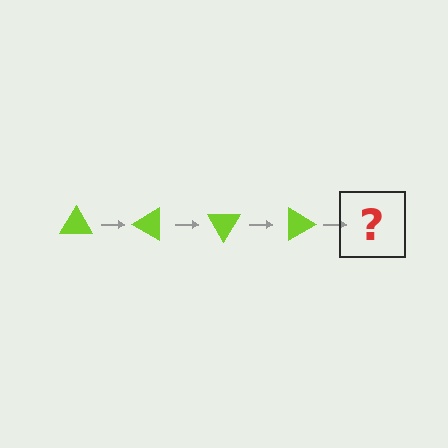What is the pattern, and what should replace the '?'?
The pattern is that the triangle rotates 30 degrees each step. The '?' should be a lime triangle rotated 120 degrees.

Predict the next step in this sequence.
The next step is a lime triangle rotated 120 degrees.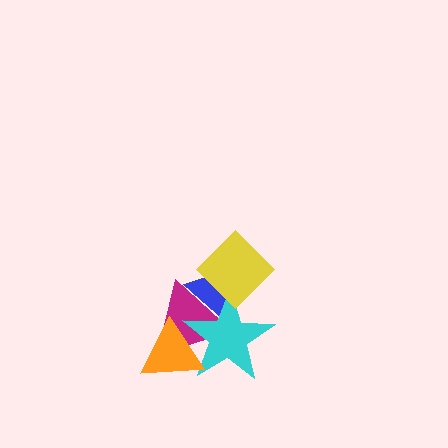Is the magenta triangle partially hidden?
Yes, it is partially covered by another shape.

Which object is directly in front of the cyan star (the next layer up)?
The orange triangle is directly in front of the cyan star.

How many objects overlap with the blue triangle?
3 objects overlap with the blue triangle.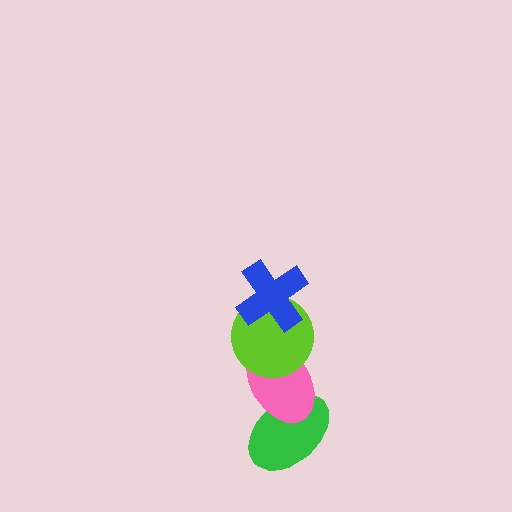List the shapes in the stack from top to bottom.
From top to bottom: the blue cross, the lime circle, the pink ellipse, the green ellipse.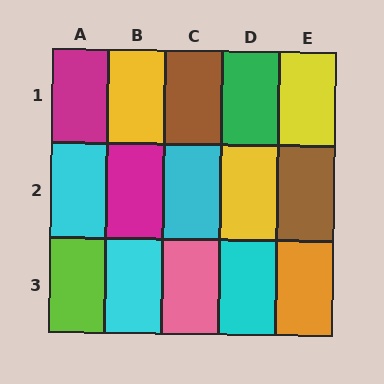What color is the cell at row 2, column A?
Cyan.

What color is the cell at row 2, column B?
Magenta.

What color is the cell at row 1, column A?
Magenta.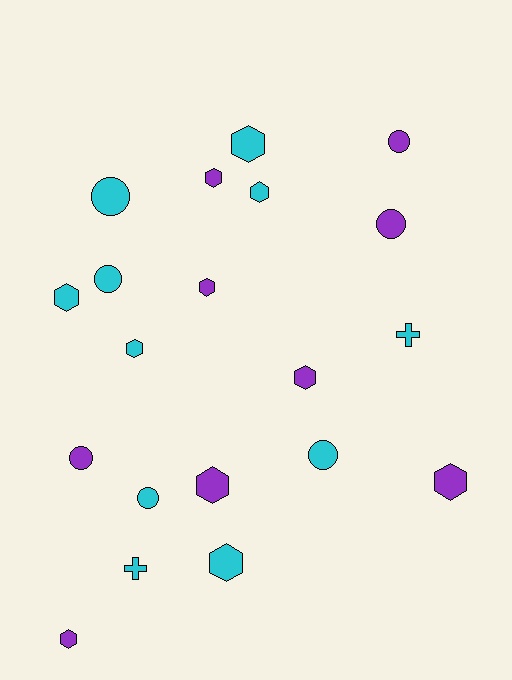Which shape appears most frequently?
Hexagon, with 11 objects.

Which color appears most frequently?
Cyan, with 11 objects.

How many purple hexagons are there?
There are 6 purple hexagons.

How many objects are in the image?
There are 20 objects.